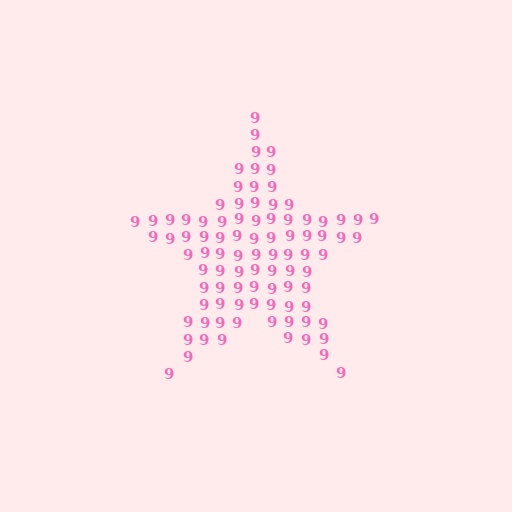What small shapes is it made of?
It is made of small digit 9's.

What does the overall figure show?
The overall figure shows a star.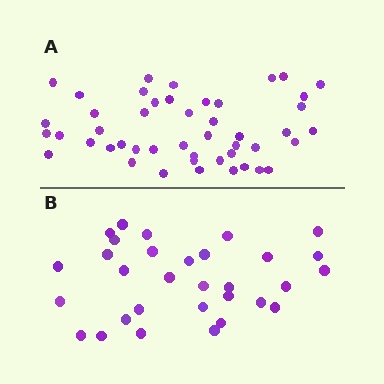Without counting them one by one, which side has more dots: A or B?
Region A (the top region) has more dots.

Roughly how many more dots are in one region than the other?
Region A has approximately 15 more dots than region B.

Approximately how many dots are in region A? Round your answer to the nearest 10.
About 50 dots. (The exact count is 47, which rounds to 50.)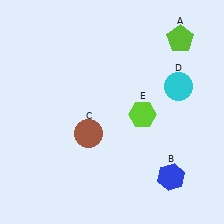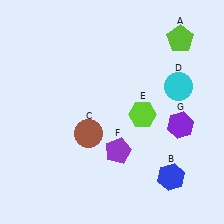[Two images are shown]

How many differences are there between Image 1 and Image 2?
There are 2 differences between the two images.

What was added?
A purple pentagon (F), a purple hexagon (G) were added in Image 2.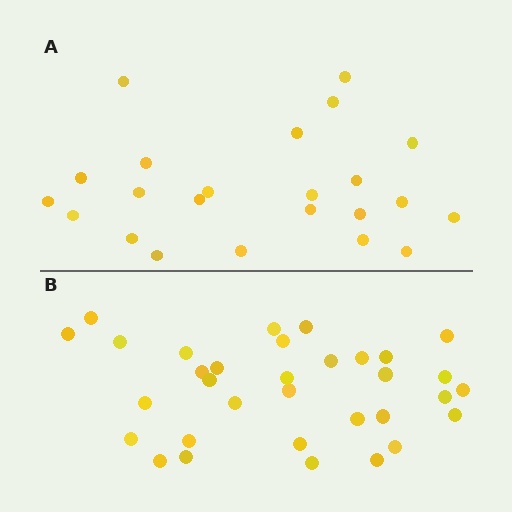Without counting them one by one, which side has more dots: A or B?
Region B (the bottom region) has more dots.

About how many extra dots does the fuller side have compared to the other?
Region B has roughly 10 or so more dots than region A.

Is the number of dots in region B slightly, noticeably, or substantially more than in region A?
Region B has noticeably more, but not dramatically so. The ratio is roughly 1.4 to 1.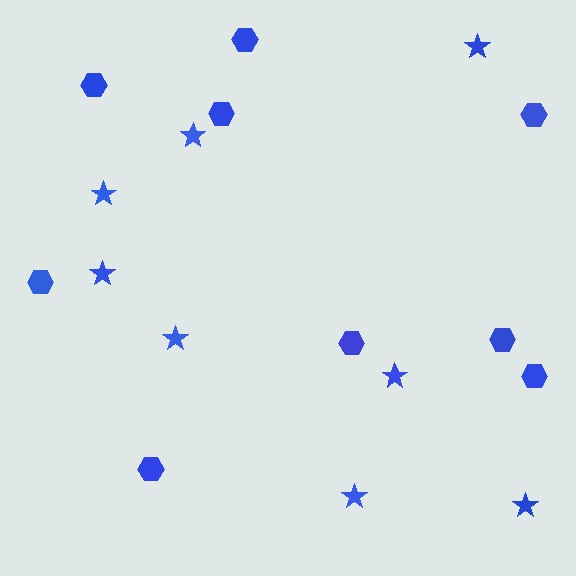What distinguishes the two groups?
There are 2 groups: one group of stars (8) and one group of hexagons (9).